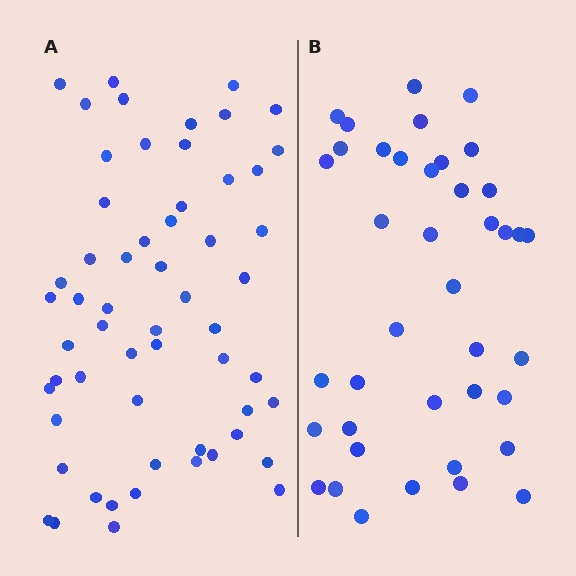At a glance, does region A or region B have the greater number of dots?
Region A (the left region) has more dots.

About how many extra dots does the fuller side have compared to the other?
Region A has approximately 20 more dots than region B.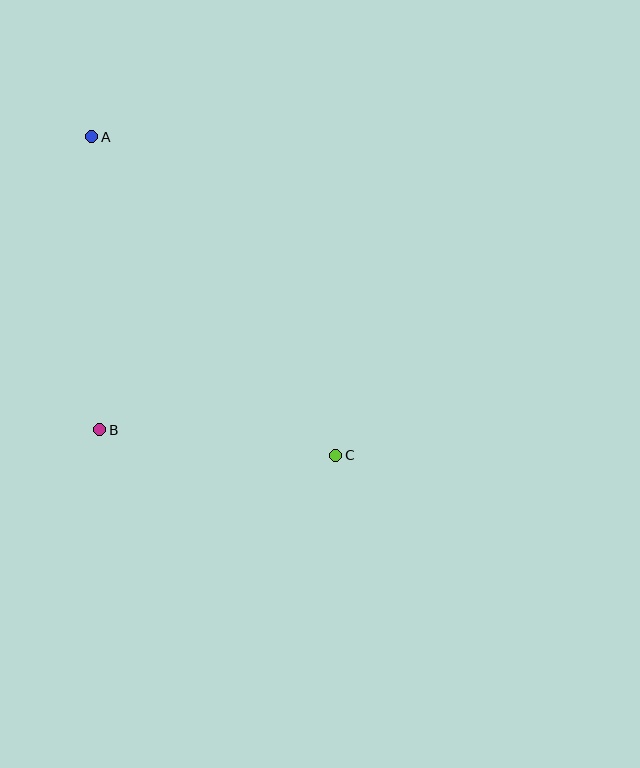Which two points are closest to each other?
Points B and C are closest to each other.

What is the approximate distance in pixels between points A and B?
The distance between A and B is approximately 293 pixels.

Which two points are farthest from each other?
Points A and C are farthest from each other.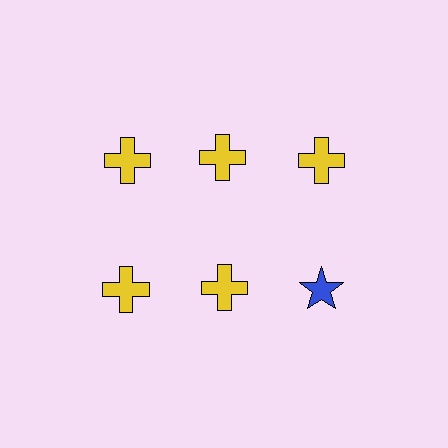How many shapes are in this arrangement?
There are 6 shapes arranged in a grid pattern.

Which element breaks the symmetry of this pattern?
The blue star in the second row, center column breaks the symmetry. All other shapes are yellow crosses.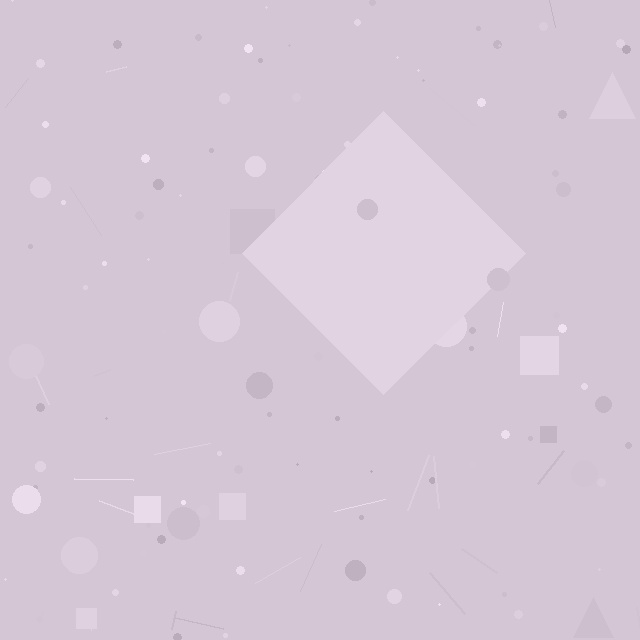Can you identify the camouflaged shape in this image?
The camouflaged shape is a diamond.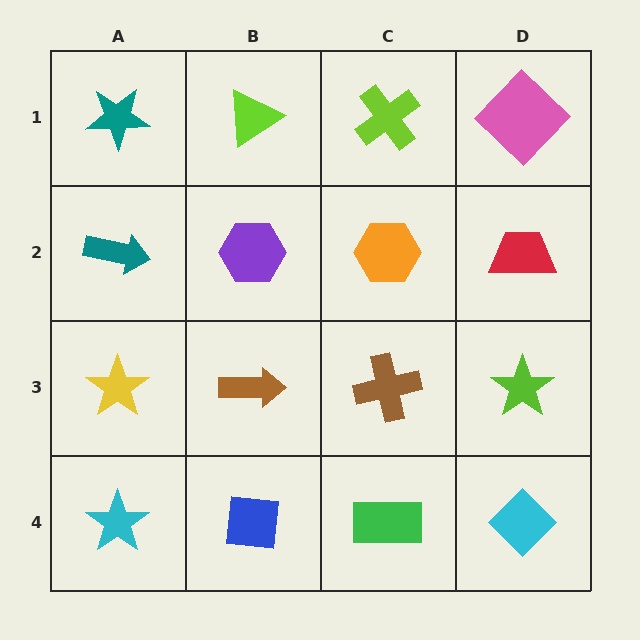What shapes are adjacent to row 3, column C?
An orange hexagon (row 2, column C), a green rectangle (row 4, column C), a brown arrow (row 3, column B), a lime star (row 3, column D).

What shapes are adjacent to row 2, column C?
A lime cross (row 1, column C), a brown cross (row 3, column C), a purple hexagon (row 2, column B), a red trapezoid (row 2, column D).